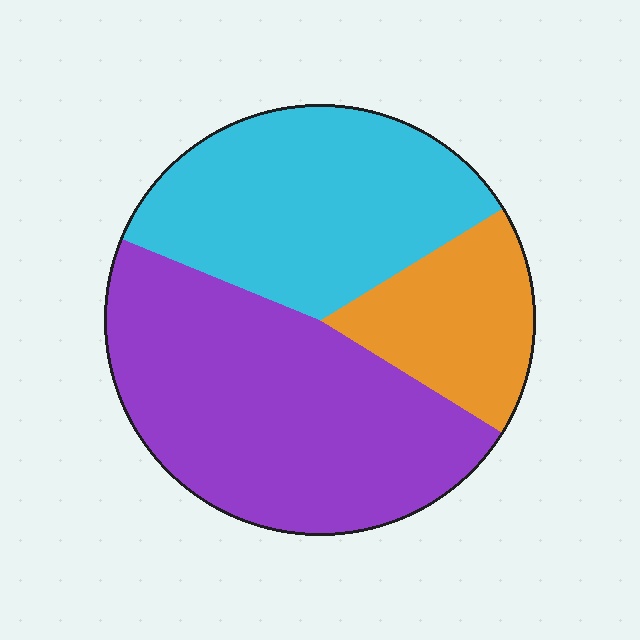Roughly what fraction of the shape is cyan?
Cyan takes up between a third and a half of the shape.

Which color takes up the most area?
Purple, at roughly 45%.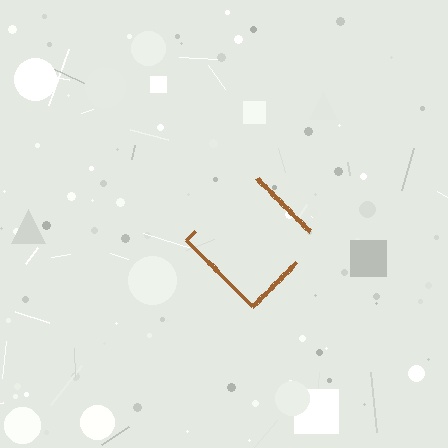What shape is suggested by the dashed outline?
The dashed outline suggests a diamond.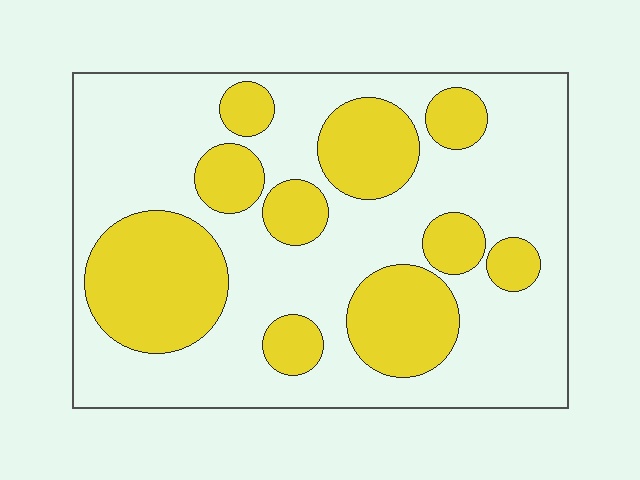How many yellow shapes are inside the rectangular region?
10.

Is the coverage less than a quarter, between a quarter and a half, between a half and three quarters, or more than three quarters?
Between a quarter and a half.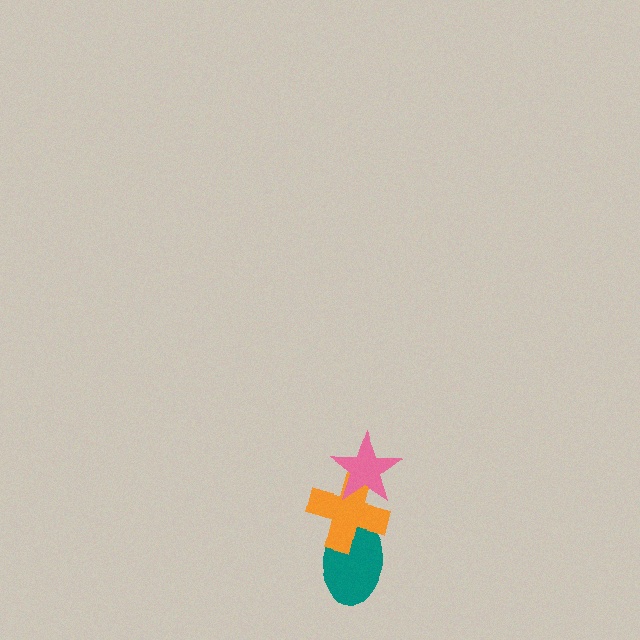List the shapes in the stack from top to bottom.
From top to bottom: the pink star, the orange cross, the teal ellipse.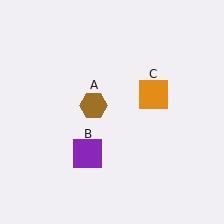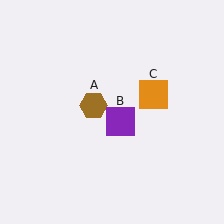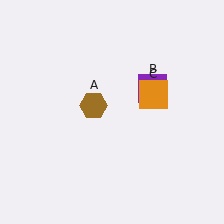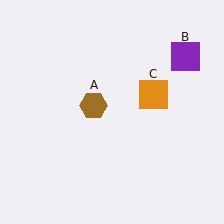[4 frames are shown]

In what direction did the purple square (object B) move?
The purple square (object B) moved up and to the right.